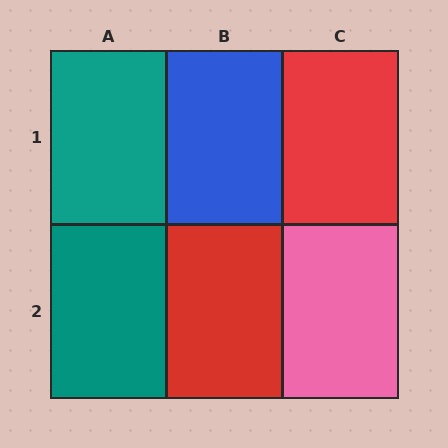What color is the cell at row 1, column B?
Blue.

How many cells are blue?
1 cell is blue.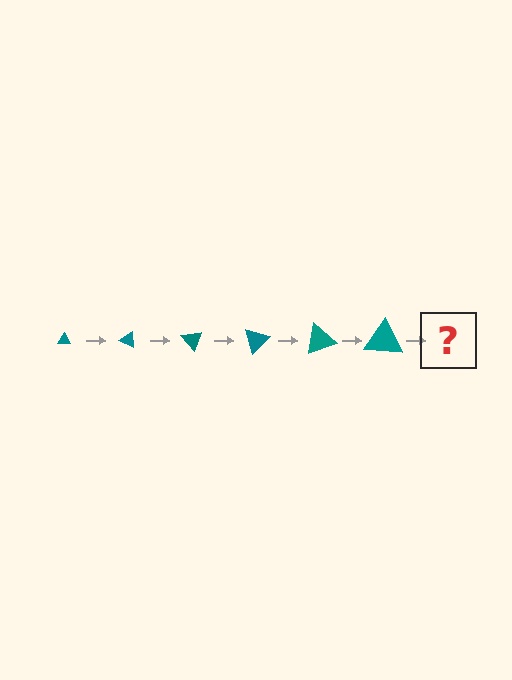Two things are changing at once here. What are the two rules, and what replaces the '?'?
The two rules are that the triangle grows larger each step and it rotates 25 degrees each step. The '?' should be a triangle, larger than the previous one and rotated 150 degrees from the start.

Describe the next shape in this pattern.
It should be a triangle, larger than the previous one and rotated 150 degrees from the start.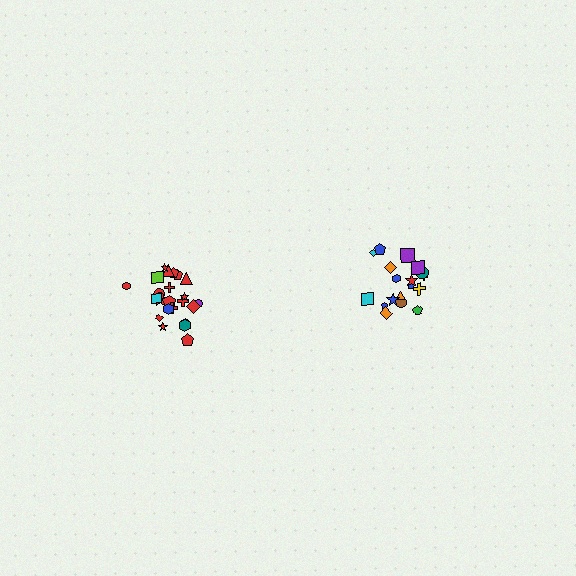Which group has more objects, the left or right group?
The left group.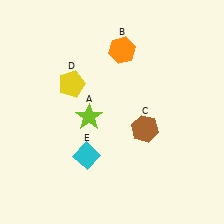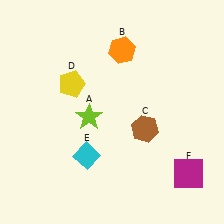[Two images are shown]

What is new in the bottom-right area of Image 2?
A magenta square (F) was added in the bottom-right area of Image 2.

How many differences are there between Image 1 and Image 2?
There is 1 difference between the two images.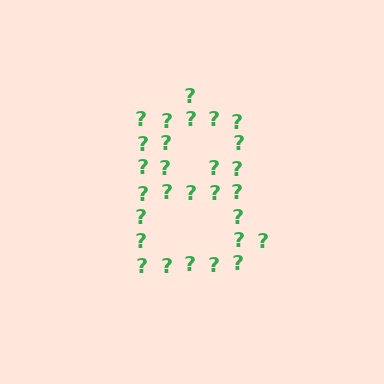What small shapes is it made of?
It is made of small question marks.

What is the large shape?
The large shape is the digit 8.